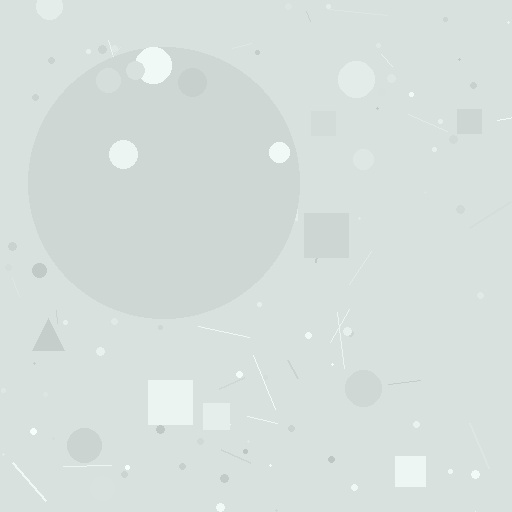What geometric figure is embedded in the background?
A circle is embedded in the background.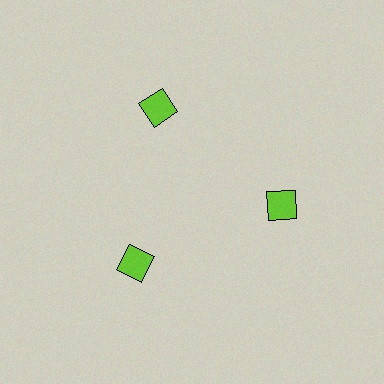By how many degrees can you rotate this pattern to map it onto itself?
The pattern maps onto itself every 120 degrees of rotation.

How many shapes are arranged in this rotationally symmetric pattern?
There are 3 shapes, arranged in 3 groups of 1.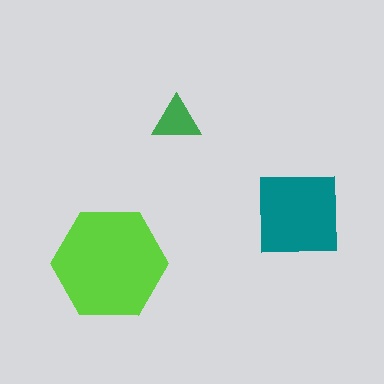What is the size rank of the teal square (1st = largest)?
2nd.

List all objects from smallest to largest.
The green triangle, the teal square, the lime hexagon.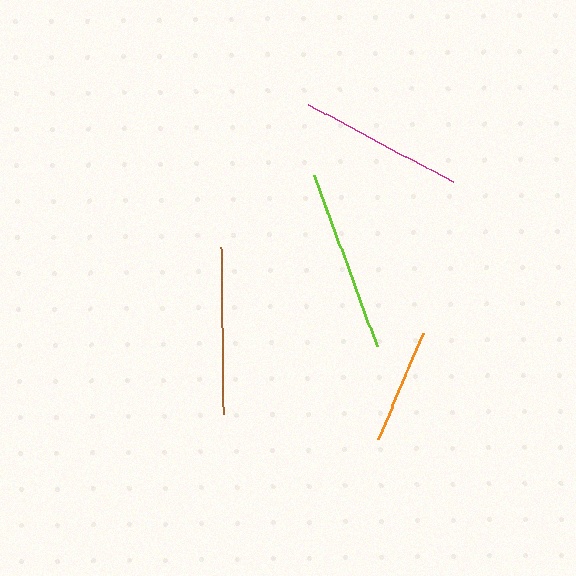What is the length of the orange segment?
The orange segment is approximately 114 pixels long.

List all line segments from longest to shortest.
From longest to shortest: lime, brown, magenta, orange.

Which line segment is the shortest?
The orange line is the shortest at approximately 114 pixels.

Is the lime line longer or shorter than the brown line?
The lime line is longer than the brown line.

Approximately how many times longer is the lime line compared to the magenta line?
The lime line is approximately 1.1 times the length of the magenta line.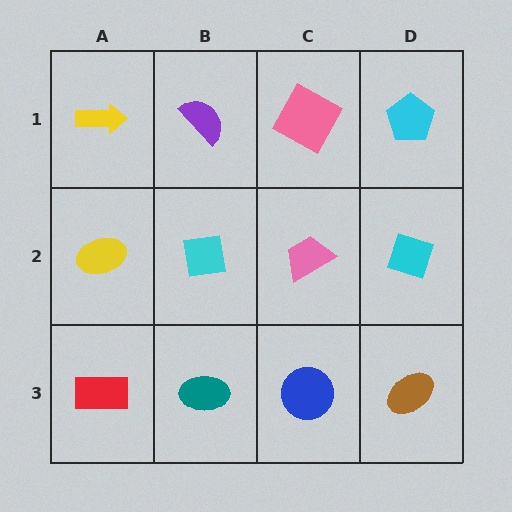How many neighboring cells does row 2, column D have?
3.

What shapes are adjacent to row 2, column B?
A purple semicircle (row 1, column B), a teal ellipse (row 3, column B), a yellow ellipse (row 2, column A), a pink trapezoid (row 2, column C).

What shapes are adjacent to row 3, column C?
A pink trapezoid (row 2, column C), a teal ellipse (row 3, column B), a brown ellipse (row 3, column D).